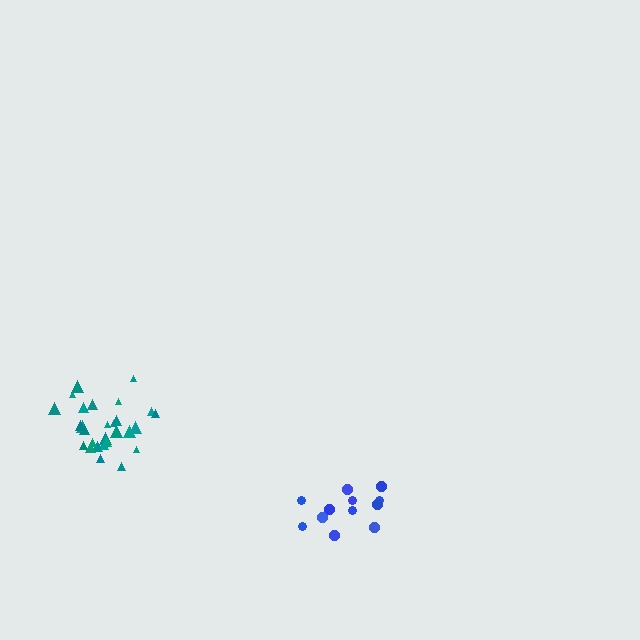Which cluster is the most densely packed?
Teal.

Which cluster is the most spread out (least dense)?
Blue.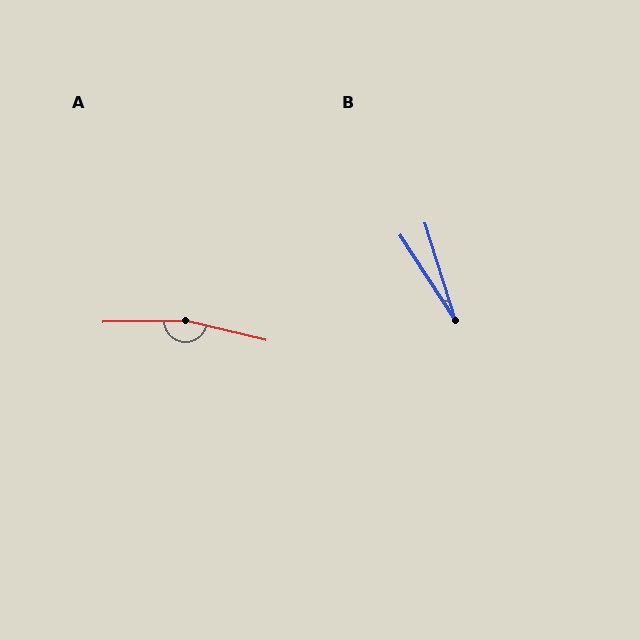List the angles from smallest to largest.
B (15°), A (165°).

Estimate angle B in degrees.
Approximately 15 degrees.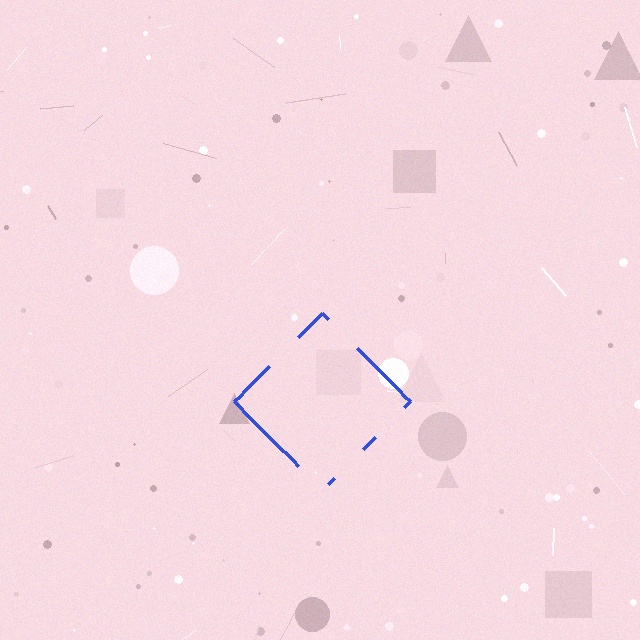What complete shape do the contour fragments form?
The contour fragments form a diamond.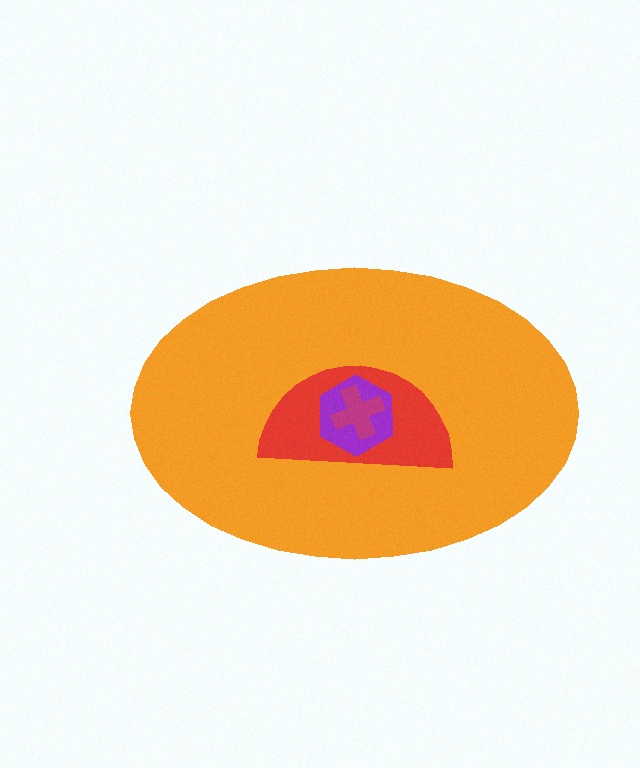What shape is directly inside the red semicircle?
The purple hexagon.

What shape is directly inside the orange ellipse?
The red semicircle.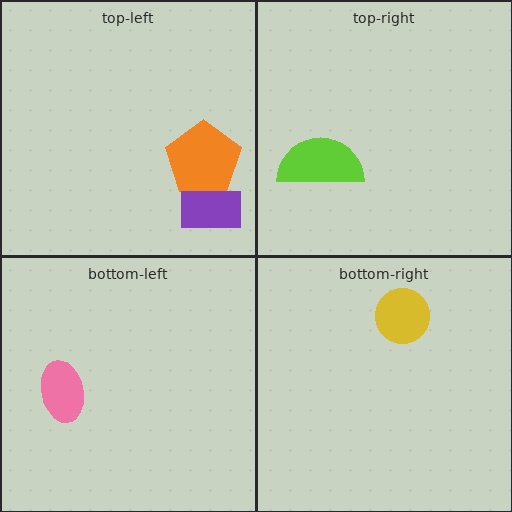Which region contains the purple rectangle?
The top-left region.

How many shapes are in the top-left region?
2.